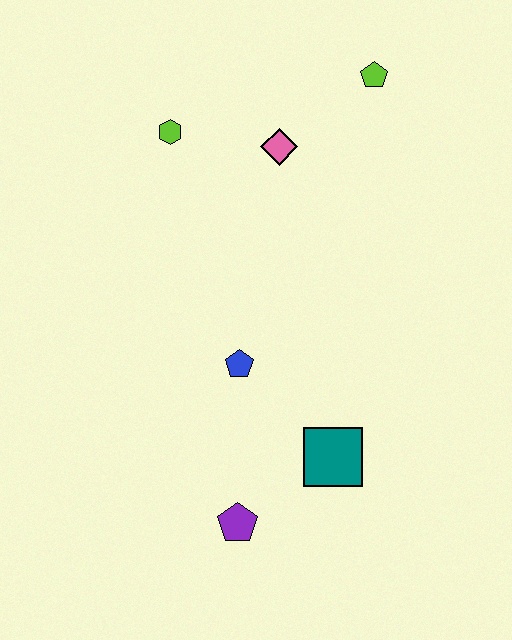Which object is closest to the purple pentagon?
The teal square is closest to the purple pentagon.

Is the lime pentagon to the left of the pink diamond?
No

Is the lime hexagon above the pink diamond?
Yes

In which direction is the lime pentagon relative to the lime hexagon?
The lime pentagon is to the right of the lime hexagon.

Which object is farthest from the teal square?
The lime pentagon is farthest from the teal square.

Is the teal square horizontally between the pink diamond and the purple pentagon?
No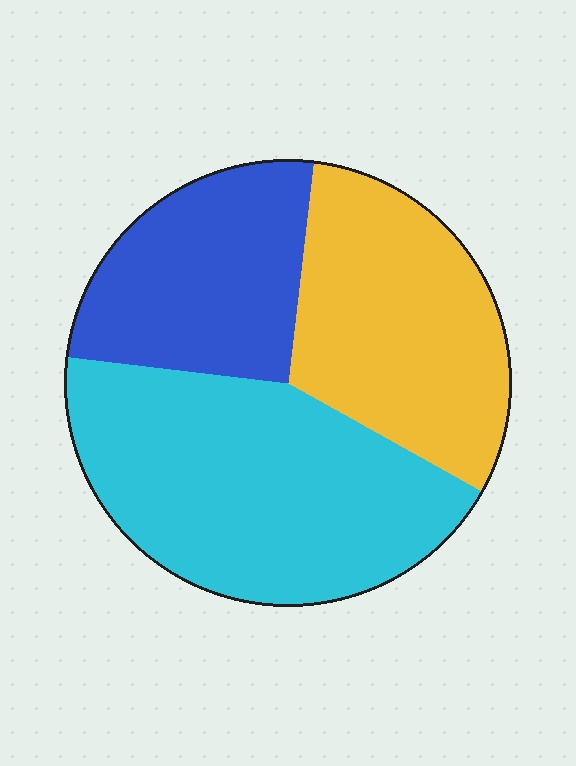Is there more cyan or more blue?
Cyan.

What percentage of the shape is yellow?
Yellow covers 31% of the shape.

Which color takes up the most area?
Cyan, at roughly 45%.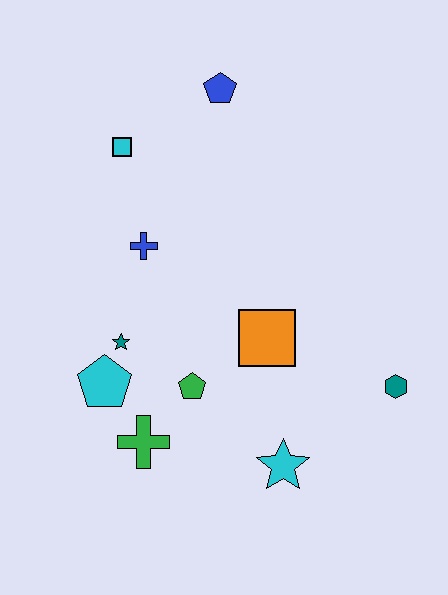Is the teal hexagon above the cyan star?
Yes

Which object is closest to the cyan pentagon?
The teal star is closest to the cyan pentagon.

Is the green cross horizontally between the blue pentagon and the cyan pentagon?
Yes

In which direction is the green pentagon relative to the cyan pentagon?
The green pentagon is to the right of the cyan pentagon.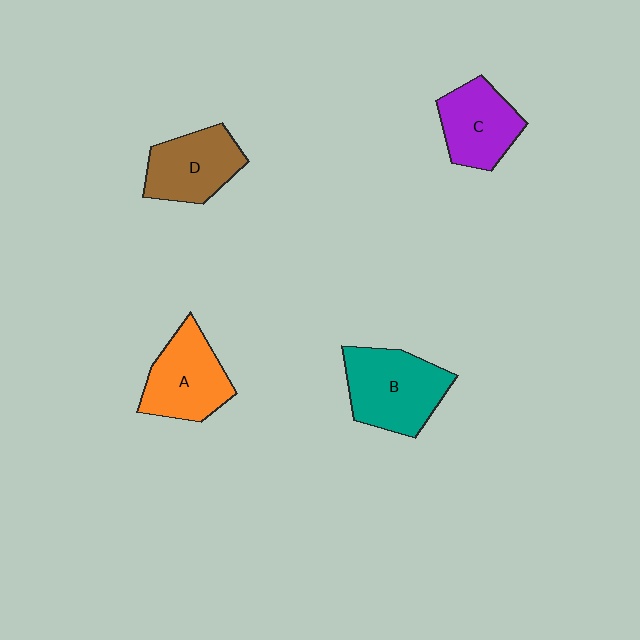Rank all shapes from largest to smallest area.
From largest to smallest: B (teal), A (orange), D (brown), C (purple).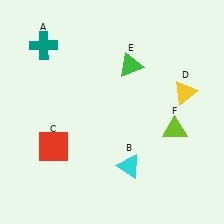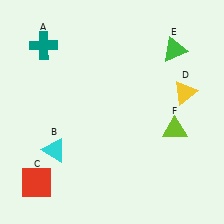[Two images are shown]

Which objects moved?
The objects that moved are: the cyan triangle (B), the red square (C), the green triangle (E).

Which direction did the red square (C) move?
The red square (C) moved down.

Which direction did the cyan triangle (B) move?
The cyan triangle (B) moved left.